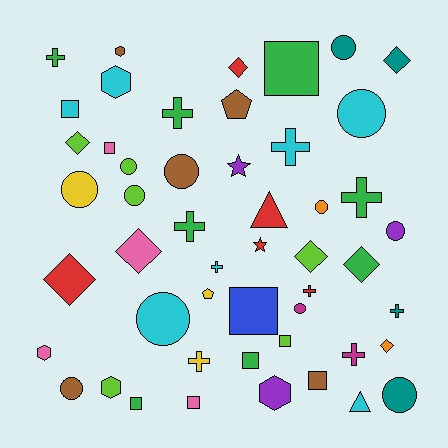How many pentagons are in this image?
There are 2 pentagons.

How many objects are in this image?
There are 50 objects.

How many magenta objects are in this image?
There are 2 magenta objects.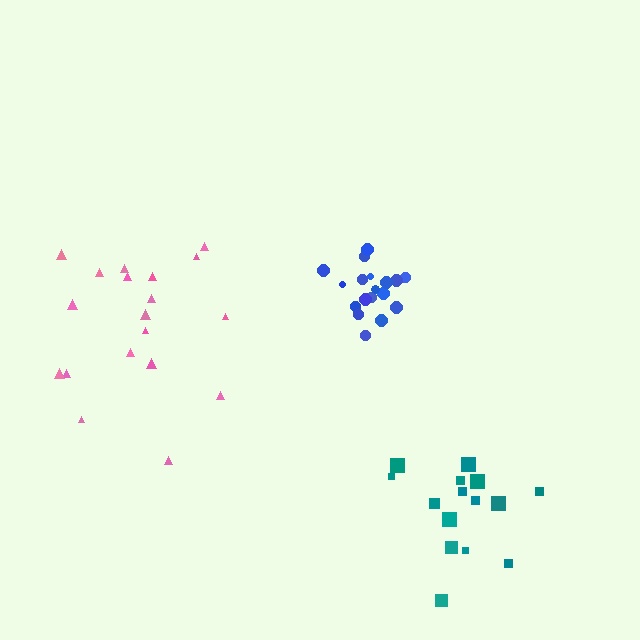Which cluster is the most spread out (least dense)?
Pink.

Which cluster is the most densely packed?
Blue.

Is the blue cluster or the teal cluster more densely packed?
Blue.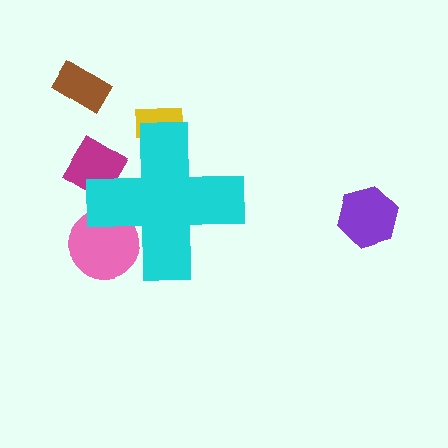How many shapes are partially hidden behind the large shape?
3 shapes are partially hidden.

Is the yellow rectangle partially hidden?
Yes, the yellow rectangle is partially hidden behind the cyan cross.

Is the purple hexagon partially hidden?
No, the purple hexagon is fully visible.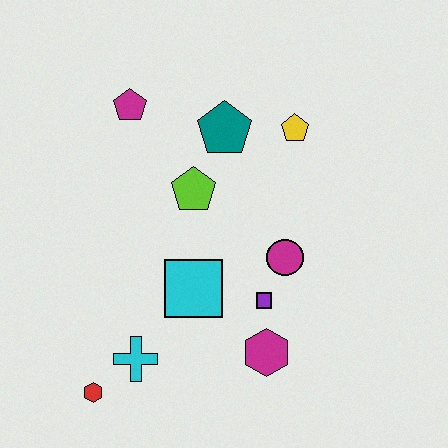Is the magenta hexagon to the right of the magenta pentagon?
Yes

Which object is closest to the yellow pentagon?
The teal pentagon is closest to the yellow pentagon.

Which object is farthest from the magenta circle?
The red hexagon is farthest from the magenta circle.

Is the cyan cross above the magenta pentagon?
No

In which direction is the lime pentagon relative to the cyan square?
The lime pentagon is above the cyan square.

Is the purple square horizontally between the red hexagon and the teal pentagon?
No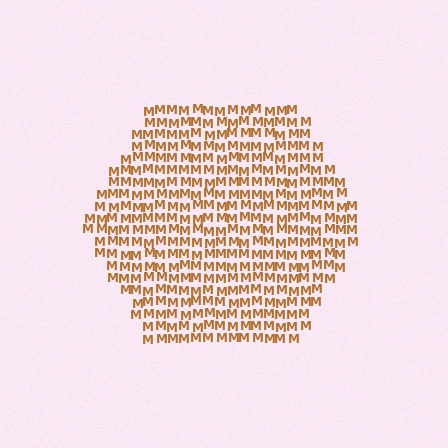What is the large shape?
The large shape is a hexagon.